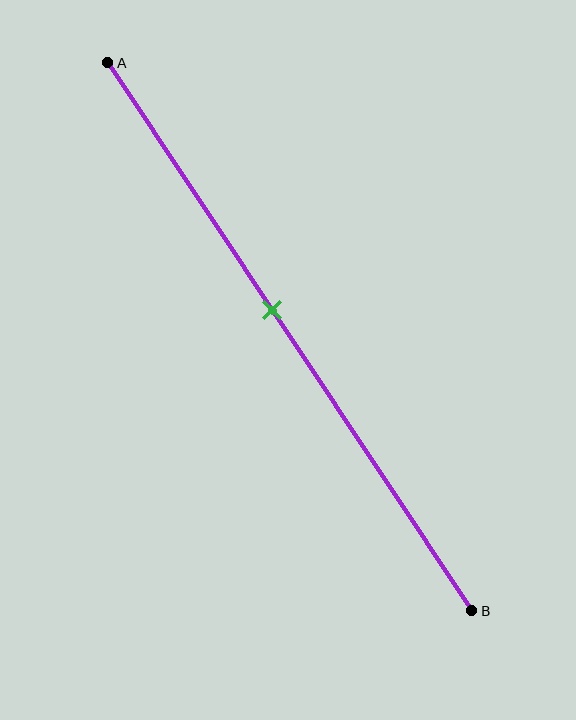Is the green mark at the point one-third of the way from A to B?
No, the mark is at about 45% from A, not at the 33% one-third point.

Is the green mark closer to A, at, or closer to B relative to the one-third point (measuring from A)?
The green mark is closer to point B than the one-third point of segment AB.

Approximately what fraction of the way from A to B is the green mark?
The green mark is approximately 45% of the way from A to B.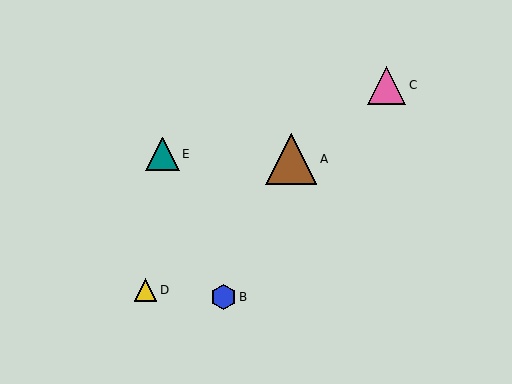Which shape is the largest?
The brown triangle (labeled A) is the largest.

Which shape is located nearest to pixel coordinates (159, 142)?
The teal triangle (labeled E) at (163, 154) is nearest to that location.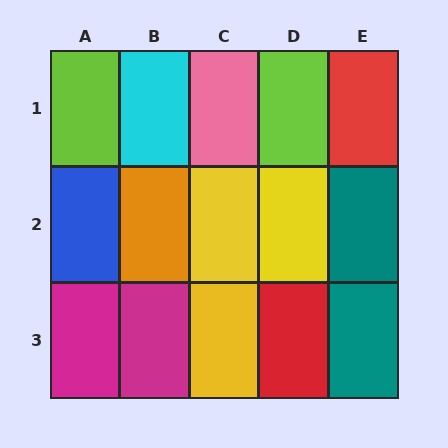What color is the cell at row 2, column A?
Blue.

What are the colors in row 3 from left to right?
Magenta, magenta, yellow, red, teal.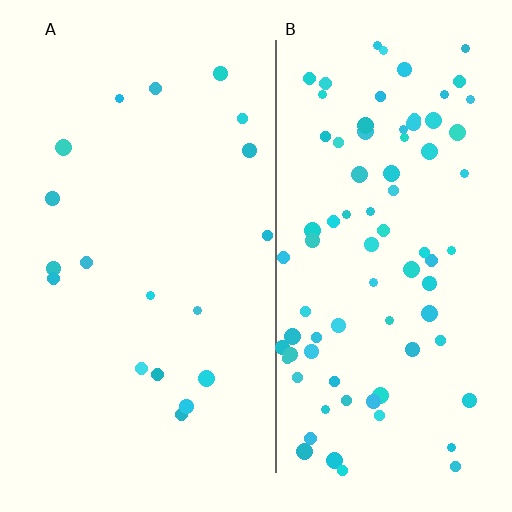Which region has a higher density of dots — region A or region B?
B (the right).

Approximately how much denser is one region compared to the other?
Approximately 4.4× — region B over region A.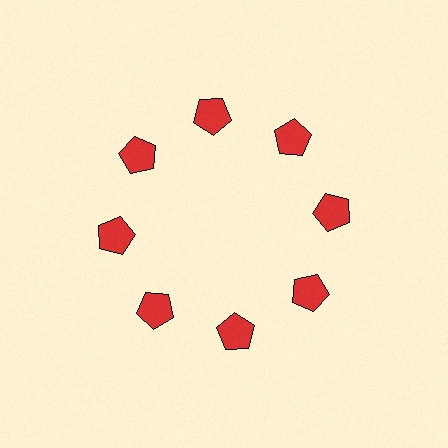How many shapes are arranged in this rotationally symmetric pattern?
There are 8 shapes, arranged in 8 groups of 1.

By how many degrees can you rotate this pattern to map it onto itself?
The pattern maps onto itself every 45 degrees of rotation.